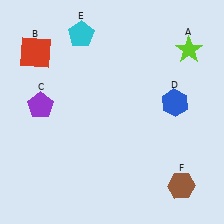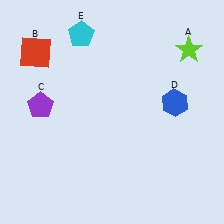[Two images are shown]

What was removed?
The brown hexagon (F) was removed in Image 2.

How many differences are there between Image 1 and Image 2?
There is 1 difference between the two images.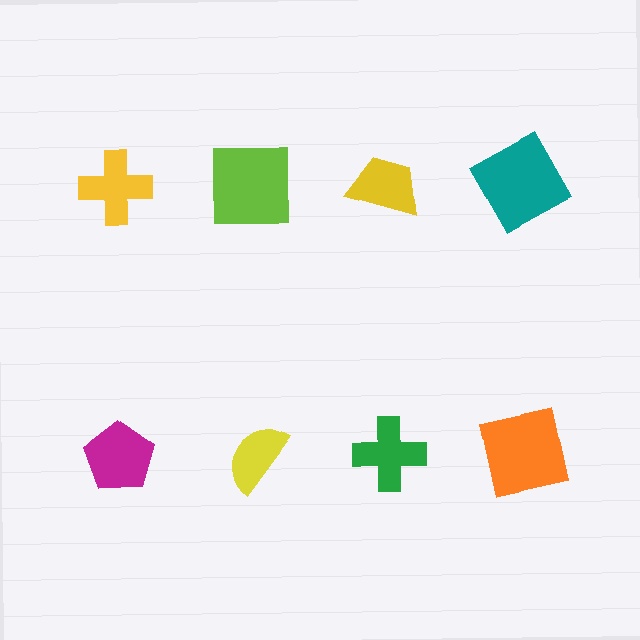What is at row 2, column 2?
A yellow semicircle.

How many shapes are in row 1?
4 shapes.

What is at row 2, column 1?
A magenta pentagon.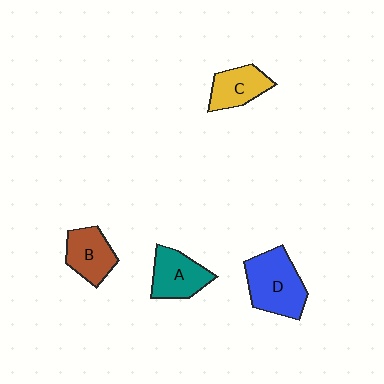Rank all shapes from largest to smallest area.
From largest to smallest: D (blue), A (teal), B (brown), C (yellow).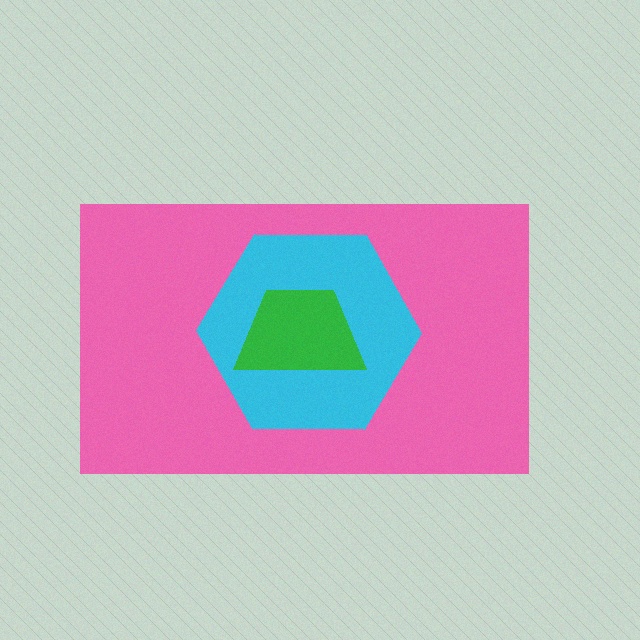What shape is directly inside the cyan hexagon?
The green trapezoid.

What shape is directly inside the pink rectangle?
The cyan hexagon.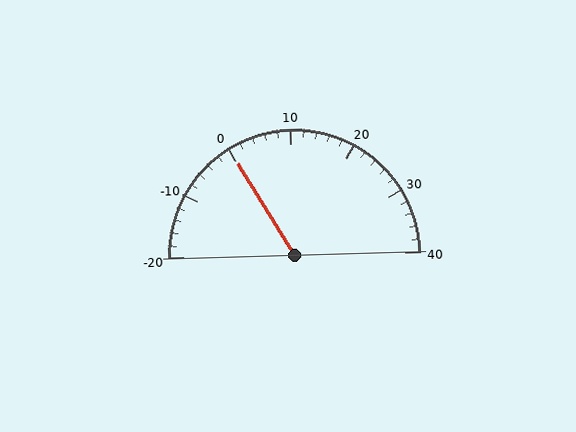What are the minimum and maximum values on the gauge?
The gauge ranges from -20 to 40.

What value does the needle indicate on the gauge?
The needle indicates approximately 0.